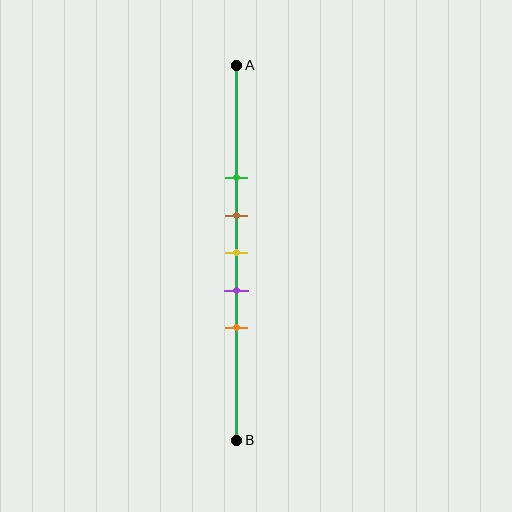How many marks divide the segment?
There are 5 marks dividing the segment.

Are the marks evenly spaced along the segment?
Yes, the marks are approximately evenly spaced.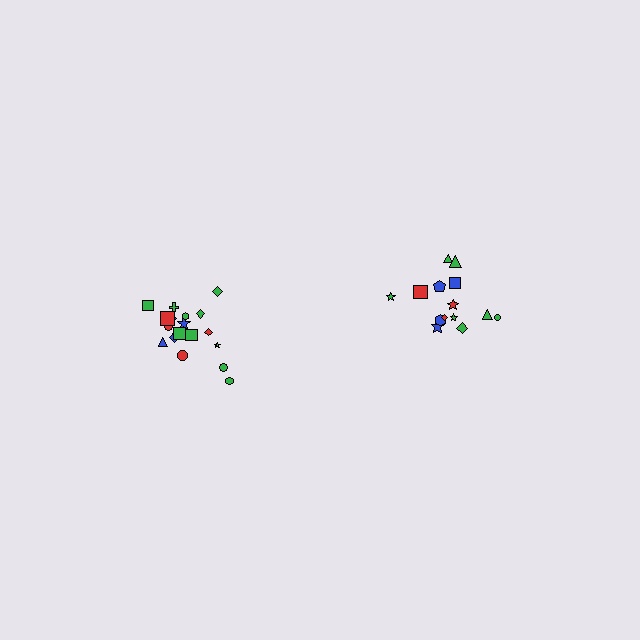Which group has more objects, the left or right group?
The left group.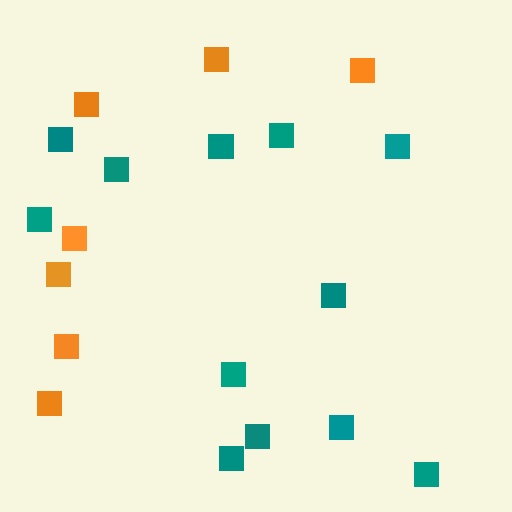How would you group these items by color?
There are 2 groups: one group of orange squares (7) and one group of teal squares (12).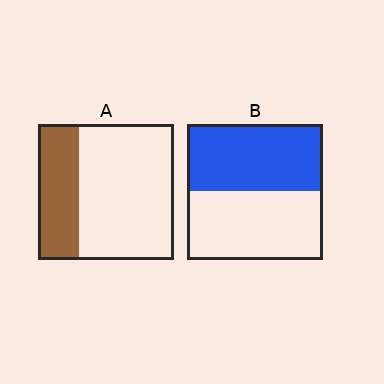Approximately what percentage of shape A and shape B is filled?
A is approximately 30% and B is approximately 50%.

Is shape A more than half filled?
No.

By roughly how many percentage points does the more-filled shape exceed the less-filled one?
By roughly 20 percentage points (B over A).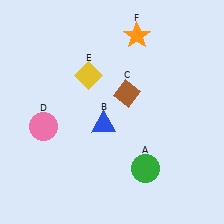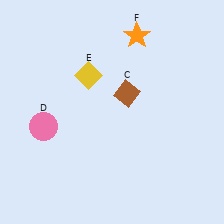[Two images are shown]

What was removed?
The green circle (A), the blue triangle (B) were removed in Image 2.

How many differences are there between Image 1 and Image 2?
There are 2 differences between the two images.